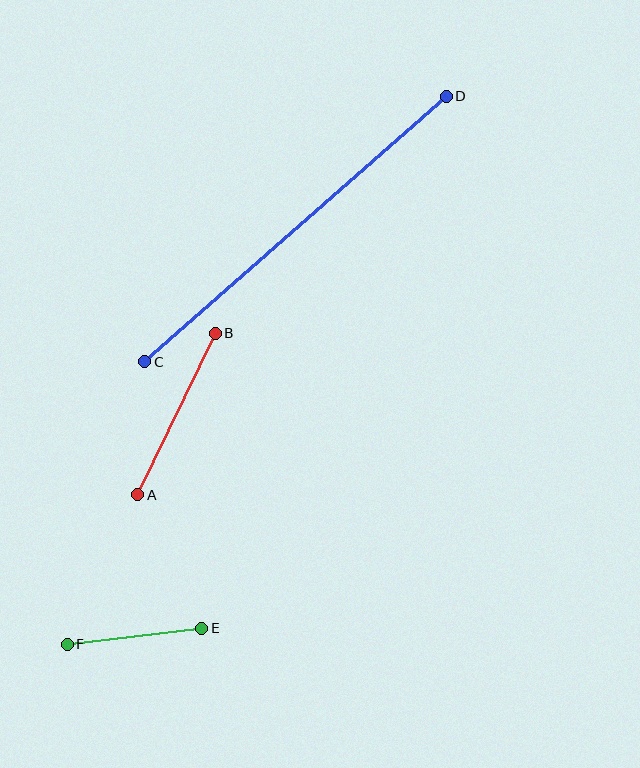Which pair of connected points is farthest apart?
Points C and D are farthest apart.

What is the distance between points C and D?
The distance is approximately 402 pixels.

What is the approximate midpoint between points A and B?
The midpoint is at approximately (177, 414) pixels.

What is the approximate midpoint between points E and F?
The midpoint is at approximately (135, 636) pixels.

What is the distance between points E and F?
The distance is approximately 135 pixels.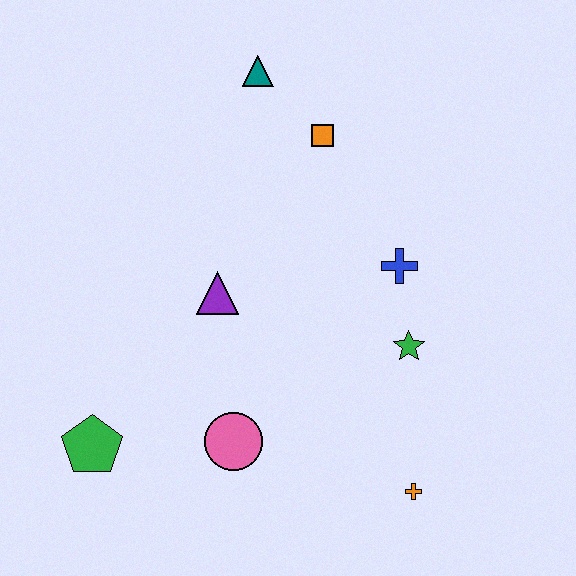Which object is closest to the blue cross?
The green star is closest to the blue cross.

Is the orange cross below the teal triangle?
Yes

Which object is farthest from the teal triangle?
The orange cross is farthest from the teal triangle.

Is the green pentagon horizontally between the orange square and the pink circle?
No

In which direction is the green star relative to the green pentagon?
The green star is to the right of the green pentagon.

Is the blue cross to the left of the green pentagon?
No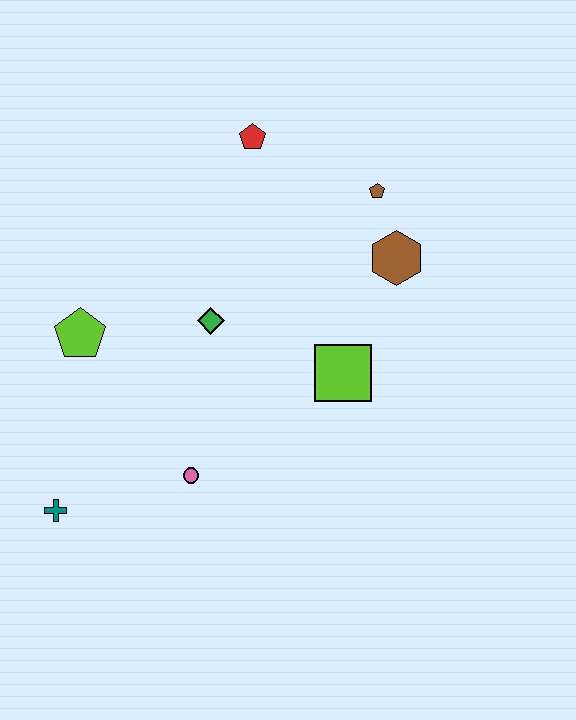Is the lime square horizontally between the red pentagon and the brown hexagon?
Yes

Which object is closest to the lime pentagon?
The green diamond is closest to the lime pentagon.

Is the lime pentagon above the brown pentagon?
No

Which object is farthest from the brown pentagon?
The teal cross is farthest from the brown pentagon.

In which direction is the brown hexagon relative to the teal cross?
The brown hexagon is to the right of the teal cross.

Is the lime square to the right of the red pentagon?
Yes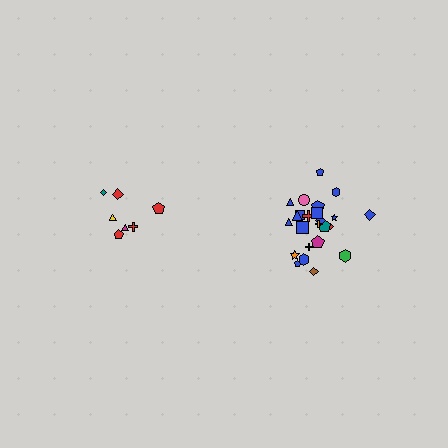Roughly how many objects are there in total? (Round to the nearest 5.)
Roughly 30 objects in total.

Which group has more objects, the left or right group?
The right group.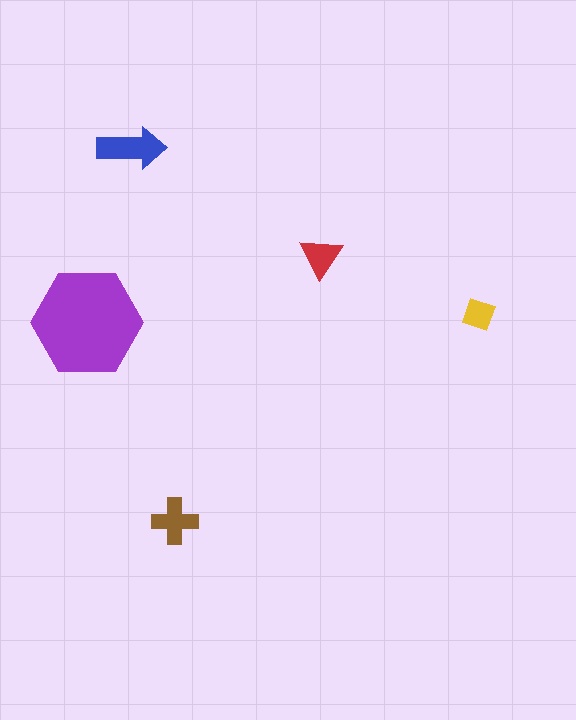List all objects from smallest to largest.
The yellow diamond, the red triangle, the brown cross, the blue arrow, the purple hexagon.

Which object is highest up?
The blue arrow is topmost.